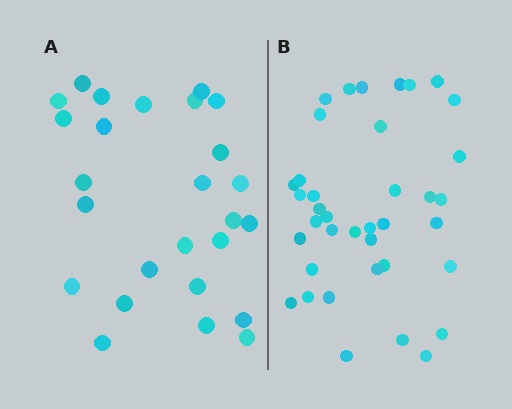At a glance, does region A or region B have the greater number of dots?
Region B (the right region) has more dots.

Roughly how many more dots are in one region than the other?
Region B has roughly 12 or so more dots than region A.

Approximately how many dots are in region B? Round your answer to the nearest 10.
About 40 dots. (The exact count is 38, which rounds to 40.)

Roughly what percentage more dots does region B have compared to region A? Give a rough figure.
About 45% more.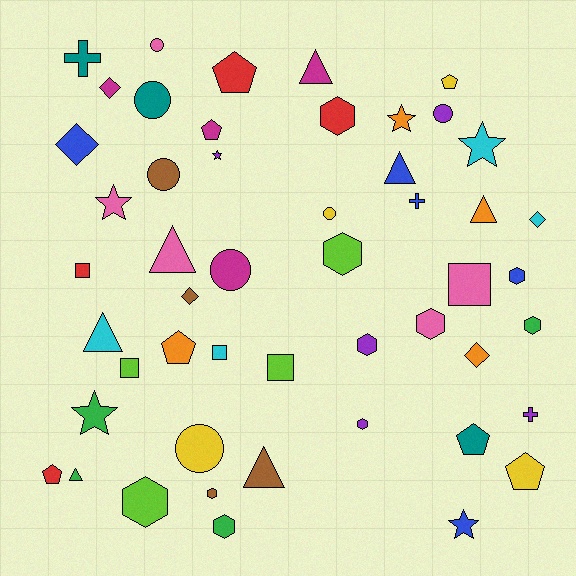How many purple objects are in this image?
There are 5 purple objects.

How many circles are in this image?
There are 7 circles.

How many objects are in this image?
There are 50 objects.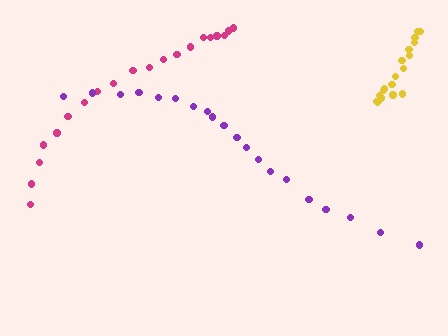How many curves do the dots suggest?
There are 3 distinct paths.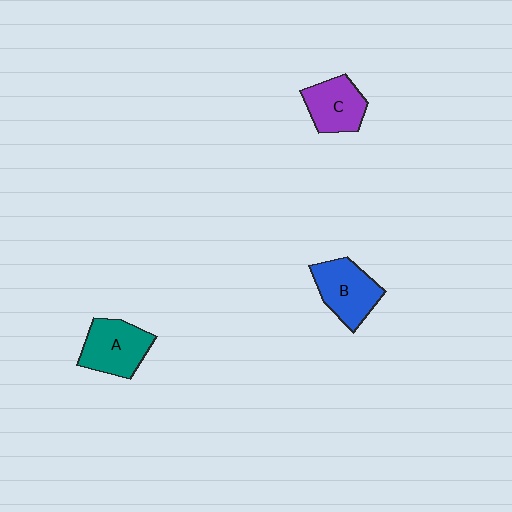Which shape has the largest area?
Shape A (teal).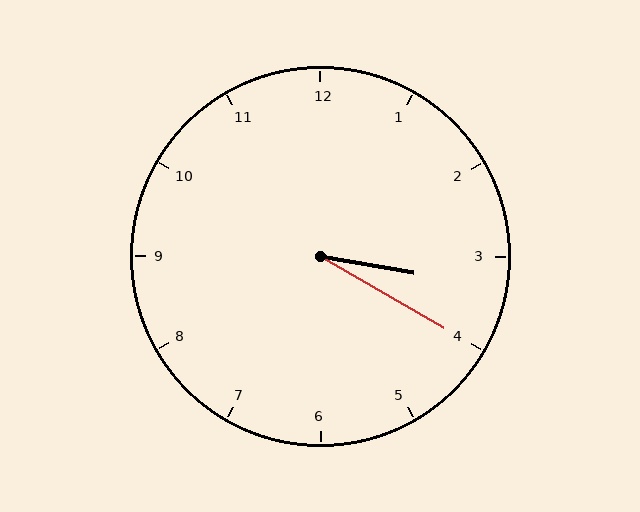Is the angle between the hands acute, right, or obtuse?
It is acute.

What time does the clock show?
3:20.